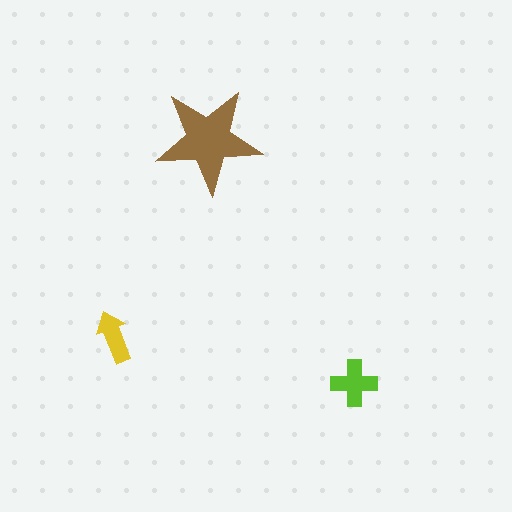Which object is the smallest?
The yellow arrow.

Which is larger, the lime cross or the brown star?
The brown star.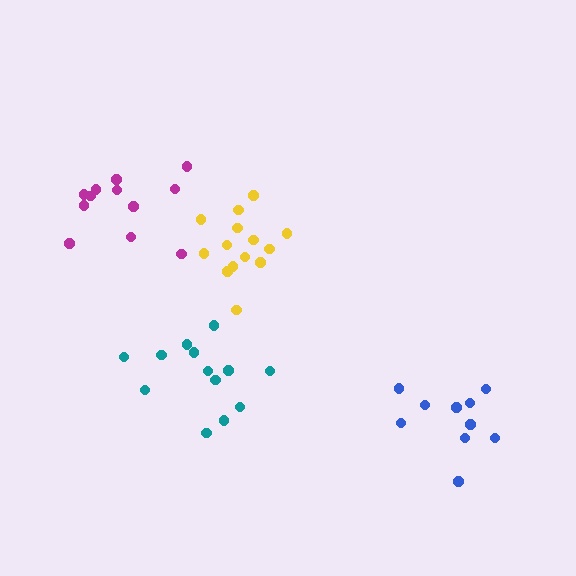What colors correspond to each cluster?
The clusters are colored: blue, yellow, teal, magenta.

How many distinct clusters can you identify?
There are 4 distinct clusters.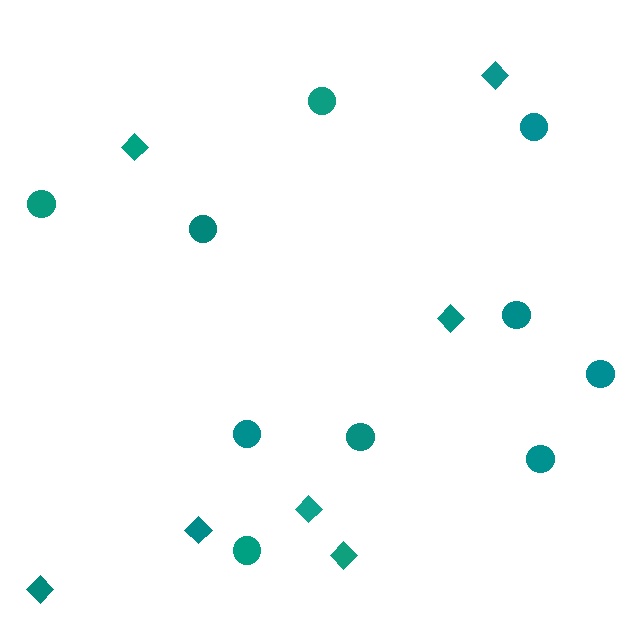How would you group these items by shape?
There are 2 groups: one group of diamonds (7) and one group of circles (10).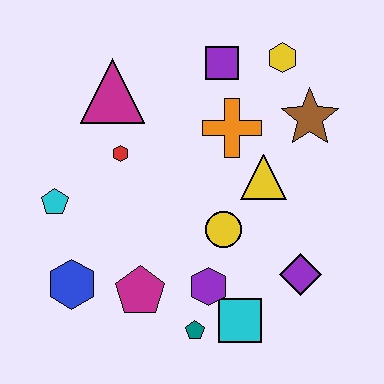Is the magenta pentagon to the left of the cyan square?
Yes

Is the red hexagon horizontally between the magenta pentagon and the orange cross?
No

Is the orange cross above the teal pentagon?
Yes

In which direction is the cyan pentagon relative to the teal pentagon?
The cyan pentagon is to the left of the teal pentagon.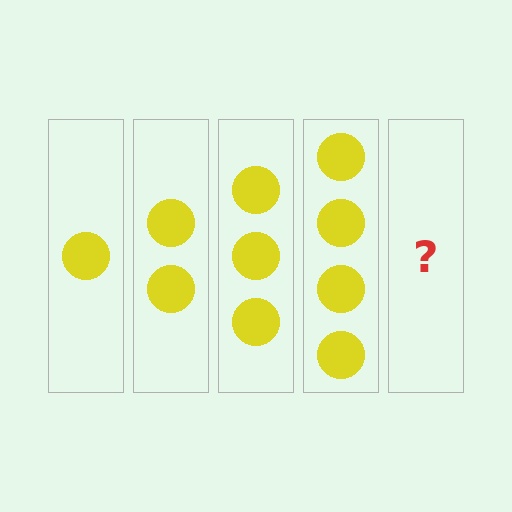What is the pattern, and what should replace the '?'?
The pattern is that each step adds one more circle. The '?' should be 5 circles.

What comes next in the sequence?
The next element should be 5 circles.